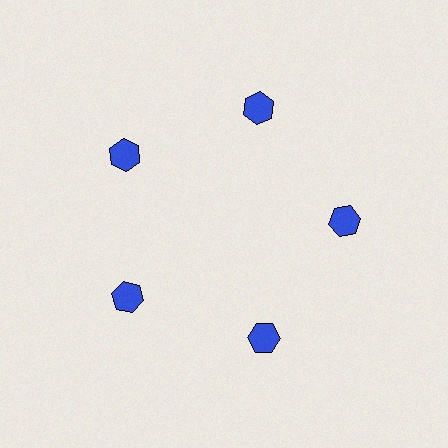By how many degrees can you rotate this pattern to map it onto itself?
The pattern maps onto itself every 72 degrees of rotation.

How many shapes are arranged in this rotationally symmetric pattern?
There are 5 shapes, arranged in 5 groups of 1.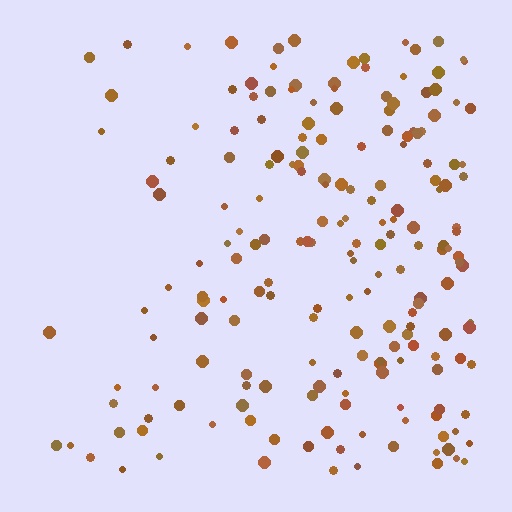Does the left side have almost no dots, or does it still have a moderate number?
Still a moderate number, just noticeably fewer than the right.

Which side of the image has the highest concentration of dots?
The right.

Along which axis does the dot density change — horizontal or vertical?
Horizontal.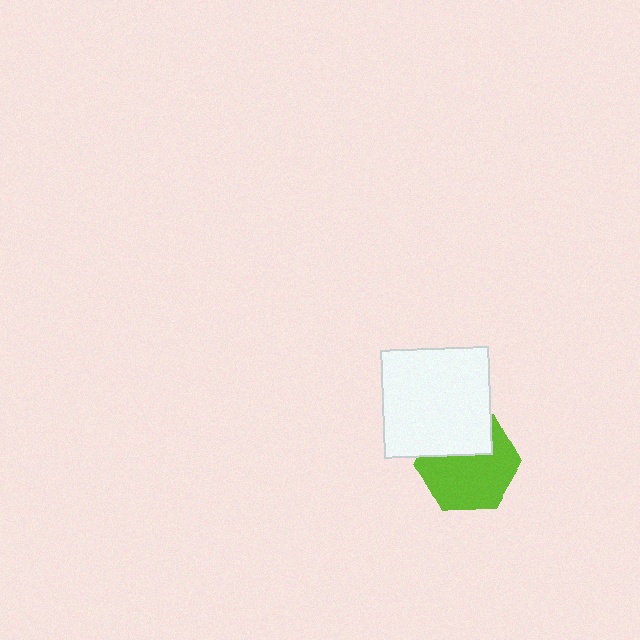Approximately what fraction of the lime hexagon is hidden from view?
Roughly 34% of the lime hexagon is hidden behind the white square.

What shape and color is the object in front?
The object in front is a white square.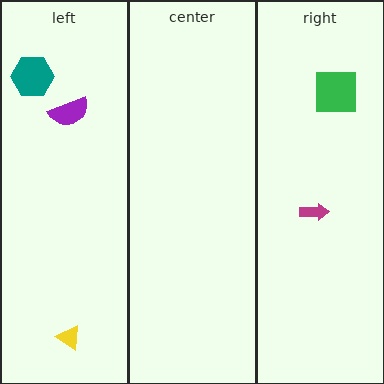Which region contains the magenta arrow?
The right region.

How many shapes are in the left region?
3.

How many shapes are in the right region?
2.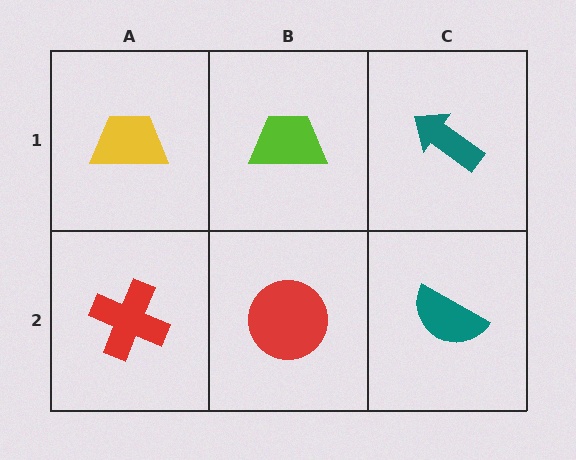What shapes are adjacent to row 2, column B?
A lime trapezoid (row 1, column B), a red cross (row 2, column A), a teal semicircle (row 2, column C).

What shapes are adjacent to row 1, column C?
A teal semicircle (row 2, column C), a lime trapezoid (row 1, column B).